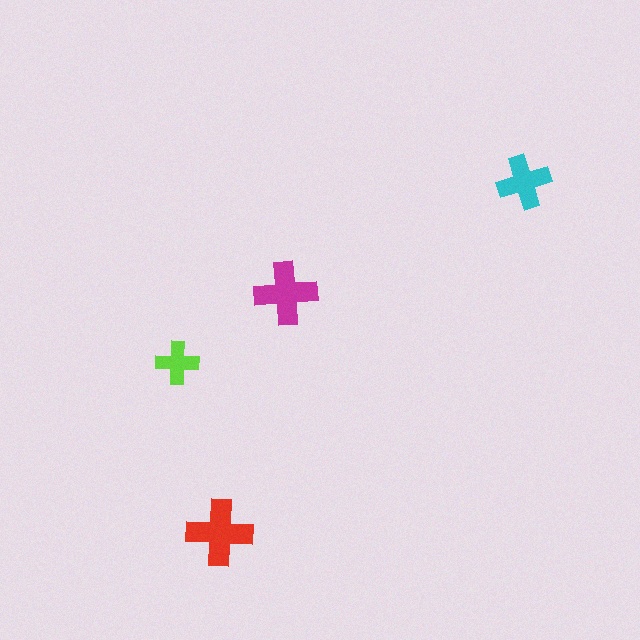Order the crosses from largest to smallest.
the red one, the magenta one, the cyan one, the lime one.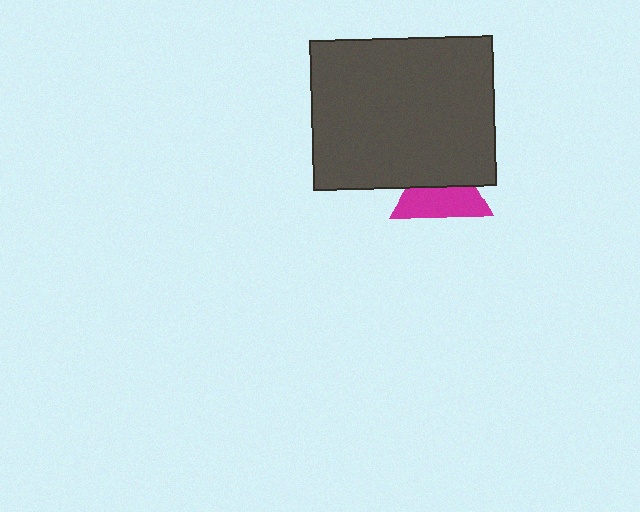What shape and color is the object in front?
The object in front is a dark gray rectangle.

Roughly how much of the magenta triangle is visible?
About half of it is visible (roughly 55%).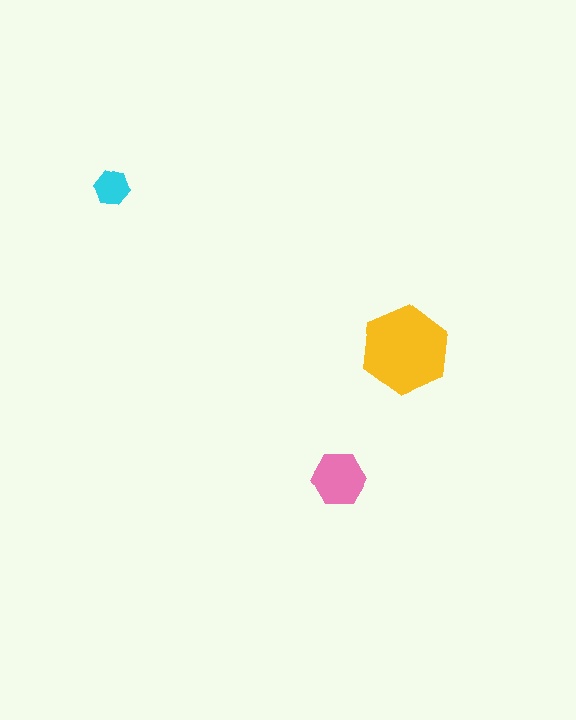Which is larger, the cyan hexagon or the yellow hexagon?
The yellow one.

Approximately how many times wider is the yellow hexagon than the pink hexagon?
About 1.5 times wider.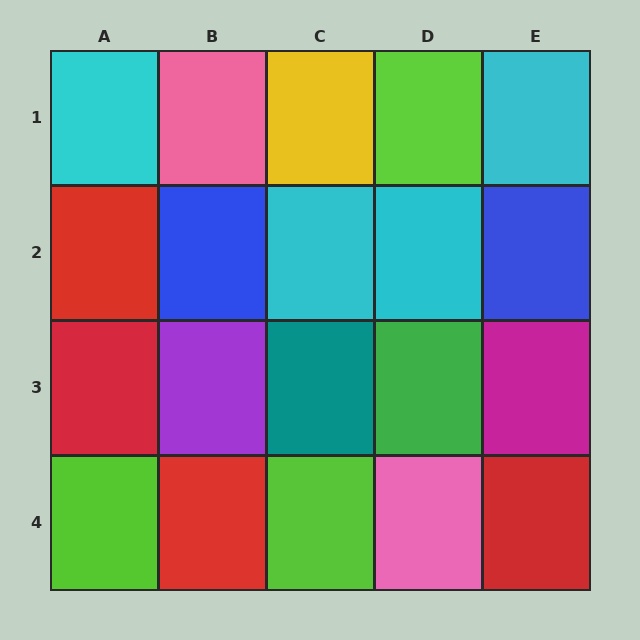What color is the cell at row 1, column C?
Yellow.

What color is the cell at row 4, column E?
Red.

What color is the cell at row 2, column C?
Cyan.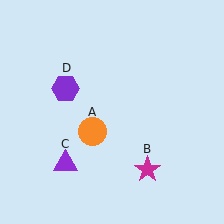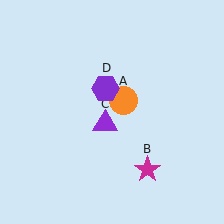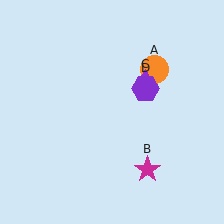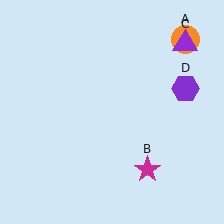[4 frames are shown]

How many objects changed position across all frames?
3 objects changed position: orange circle (object A), purple triangle (object C), purple hexagon (object D).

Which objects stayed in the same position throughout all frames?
Magenta star (object B) remained stationary.